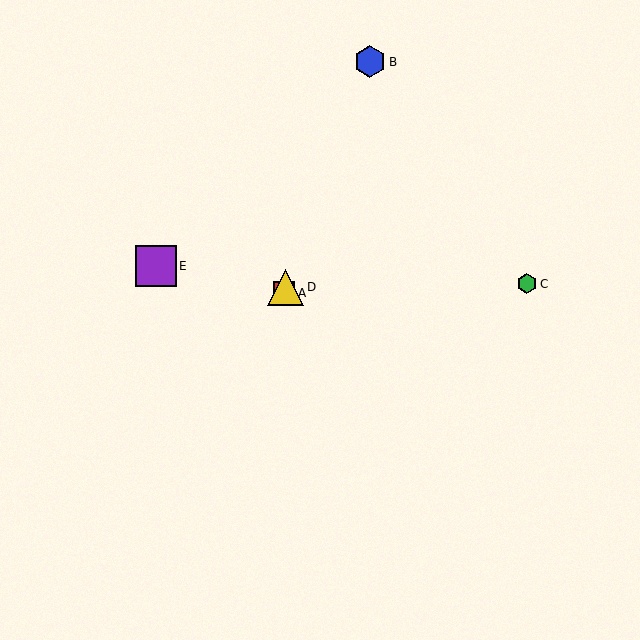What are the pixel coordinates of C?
Object C is at (527, 284).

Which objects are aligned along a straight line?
Objects A, B, D are aligned along a straight line.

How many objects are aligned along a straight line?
3 objects (A, B, D) are aligned along a straight line.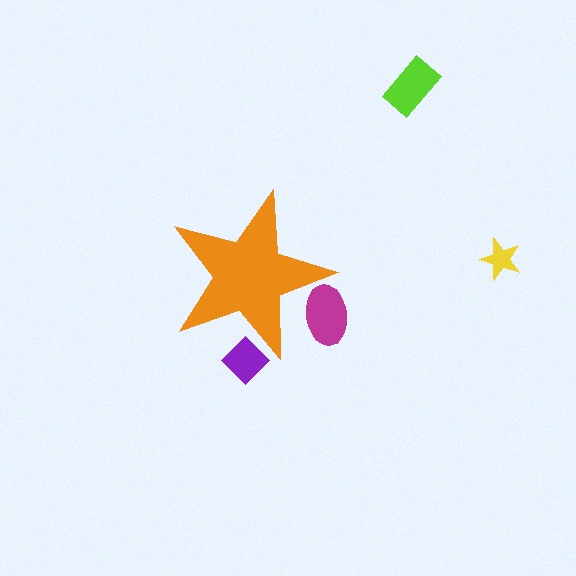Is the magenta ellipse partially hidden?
Yes, the magenta ellipse is partially hidden behind the orange star.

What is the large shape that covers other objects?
An orange star.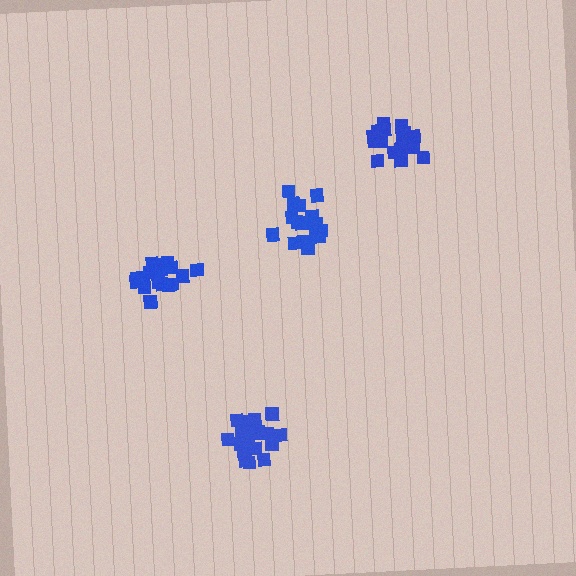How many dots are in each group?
Group 1: 20 dots, Group 2: 18 dots, Group 3: 16 dots, Group 4: 18 dots (72 total).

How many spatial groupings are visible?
There are 4 spatial groupings.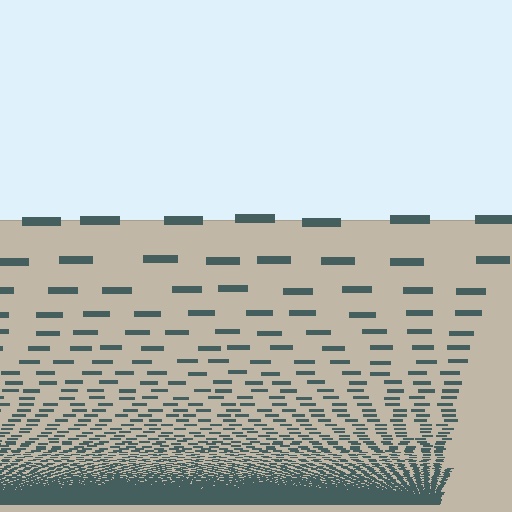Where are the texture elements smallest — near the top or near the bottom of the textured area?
Near the bottom.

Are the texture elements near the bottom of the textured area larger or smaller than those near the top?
Smaller. The gradient is inverted — elements near the bottom are smaller and denser.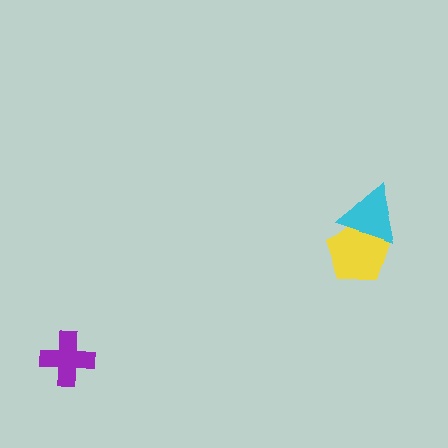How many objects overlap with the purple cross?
0 objects overlap with the purple cross.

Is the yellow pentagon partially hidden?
Yes, it is partially covered by another shape.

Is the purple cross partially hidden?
No, no other shape covers it.